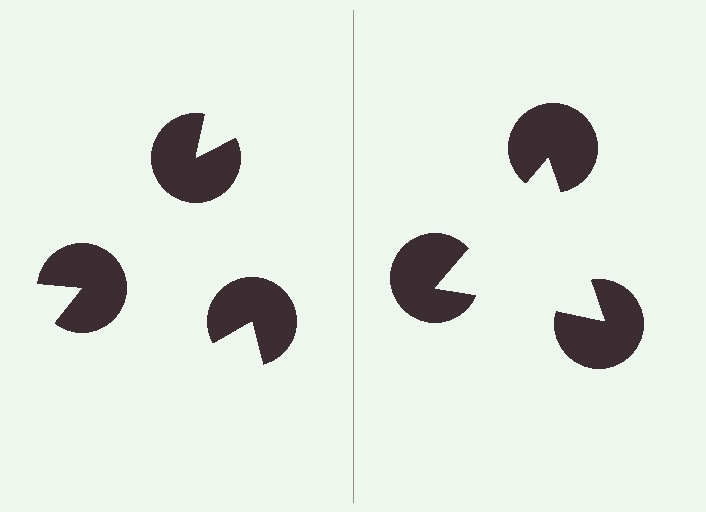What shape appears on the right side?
An illusory triangle.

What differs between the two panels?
The pac-man discs are positioned identically on both sides; only the wedge orientations differ. On the right they align to a triangle; on the left they are misaligned.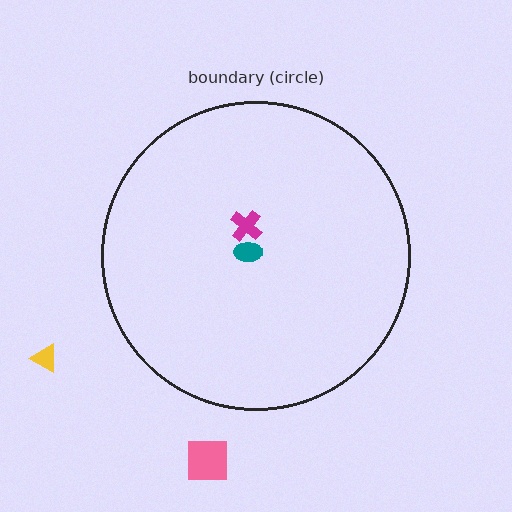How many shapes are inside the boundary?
2 inside, 2 outside.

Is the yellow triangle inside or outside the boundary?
Outside.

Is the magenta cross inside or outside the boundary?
Inside.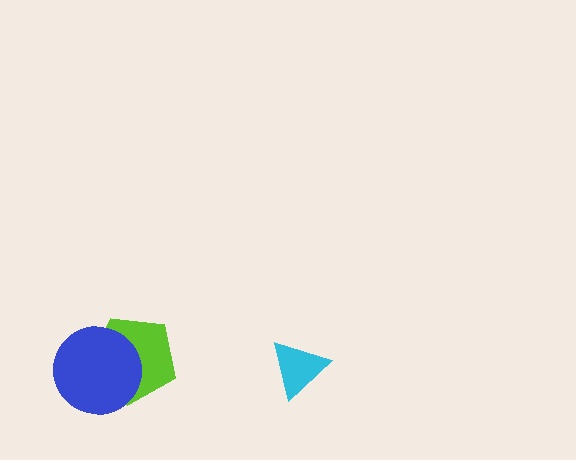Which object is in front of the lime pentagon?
The blue circle is in front of the lime pentagon.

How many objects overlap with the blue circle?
1 object overlaps with the blue circle.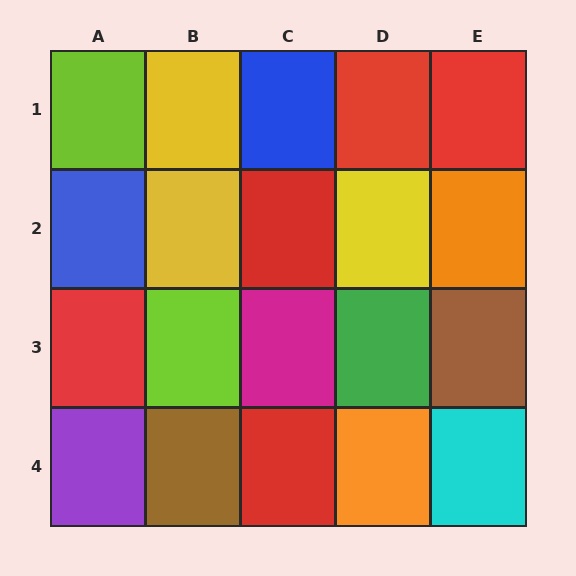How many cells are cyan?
1 cell is cyan.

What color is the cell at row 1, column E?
Red.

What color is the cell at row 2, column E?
Orange.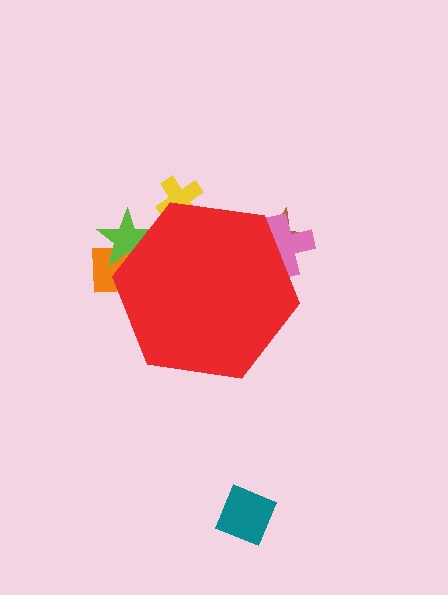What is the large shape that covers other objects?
A red hexagon.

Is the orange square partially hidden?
Yes, the orange square is partially hidden behind the red hexagon.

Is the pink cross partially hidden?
Yes, the pink cross is partially hidden behind the red hexagon.